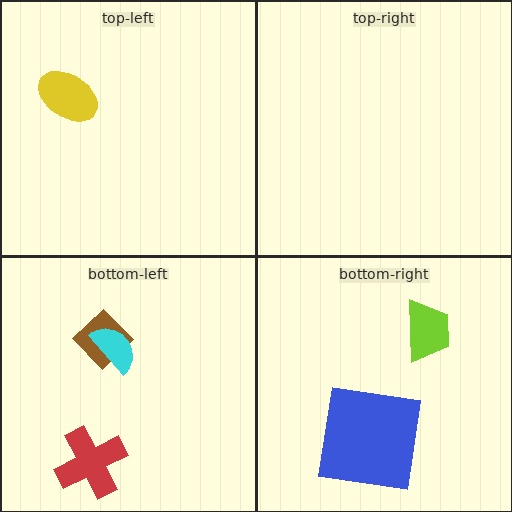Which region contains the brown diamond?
The bottom-left region.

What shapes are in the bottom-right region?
The lime trapezoid, the blue square.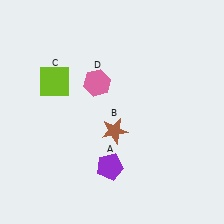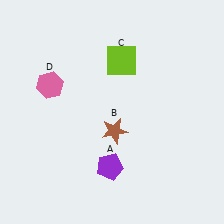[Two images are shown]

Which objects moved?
The objects that moved are: the lime square (C), the pink hexagon (D).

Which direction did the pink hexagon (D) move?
The pink hexagon (D) moved left.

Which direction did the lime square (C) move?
The lime square (C) moved right.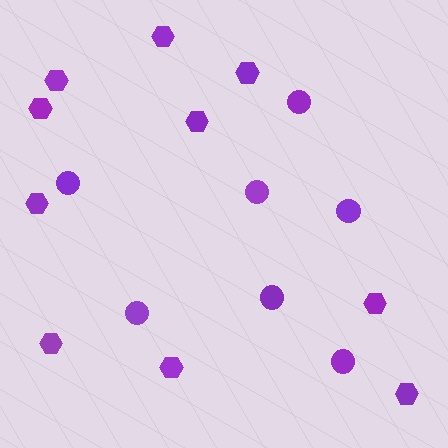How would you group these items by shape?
There are 2 groups: one group of hexagons (10) and one group of circles (7).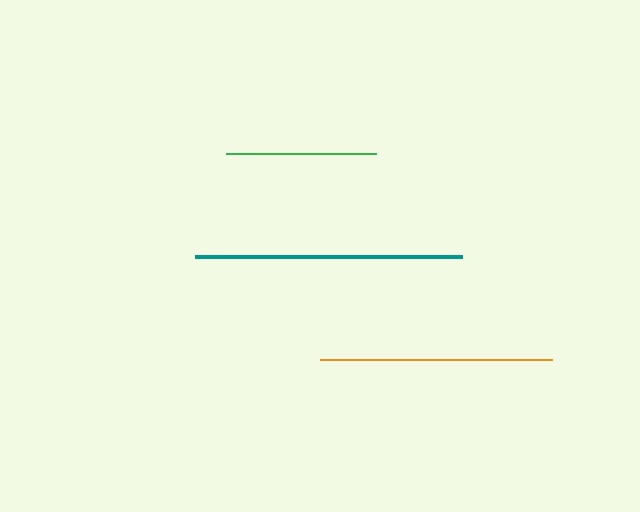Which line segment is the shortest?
The green line is the shortest at approximately 150 pixels.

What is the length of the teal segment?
The teal segment is approximately 267 pixels long.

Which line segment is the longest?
The teal line is the longest at approximately 267 pixels.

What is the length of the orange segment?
The orange segment is approximately 232 pixels long.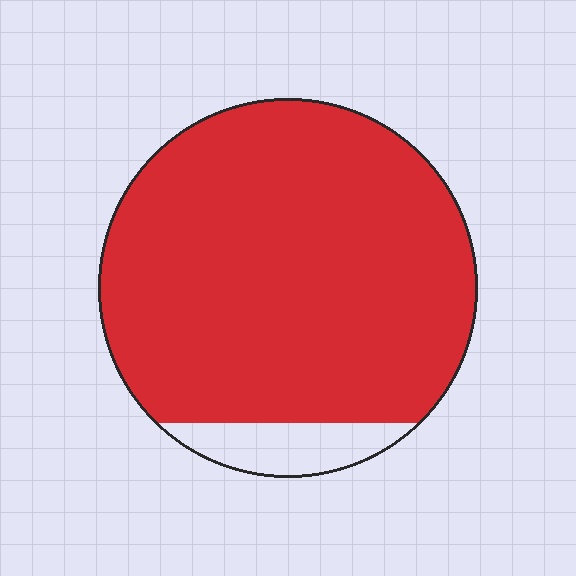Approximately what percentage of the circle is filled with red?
Approximately 90%.